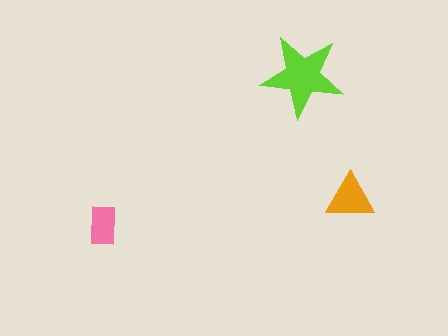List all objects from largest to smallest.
The lime star, the orange triangle, the pink rectangle.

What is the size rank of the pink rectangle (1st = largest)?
3rd.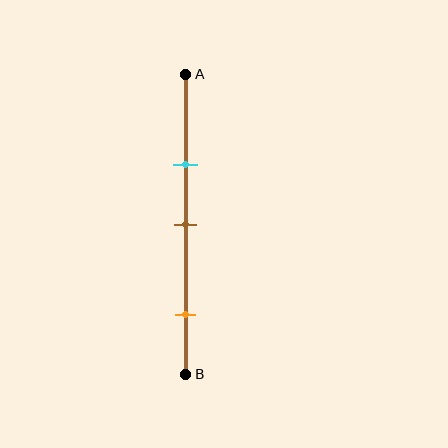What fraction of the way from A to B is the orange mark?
The orange mark is approximately 80% (0.8) of the way from A to B.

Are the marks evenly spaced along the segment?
No, the marks are not evenly spaced.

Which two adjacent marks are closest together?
The cyan and brown marks are the closest adjacent pair.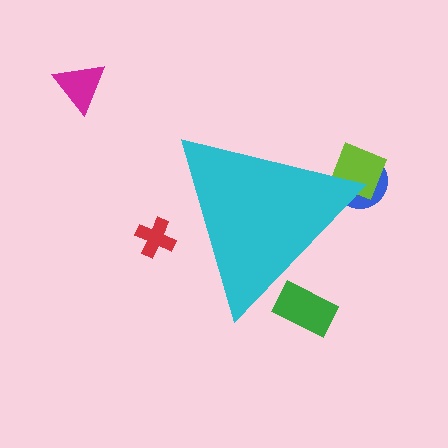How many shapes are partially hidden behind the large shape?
4 shapes are partially hidden.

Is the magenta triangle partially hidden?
No, the magenta triangle is fully visible.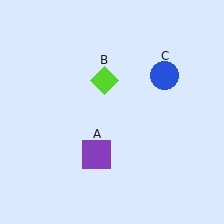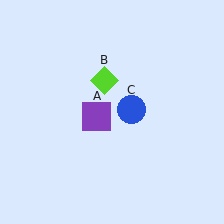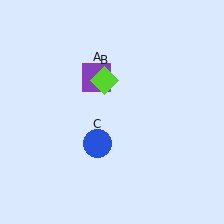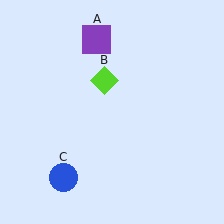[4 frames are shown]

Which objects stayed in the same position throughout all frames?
Lime diamond (object B) remained stationary.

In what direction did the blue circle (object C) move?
The blue circle (object C) moved down and to the left.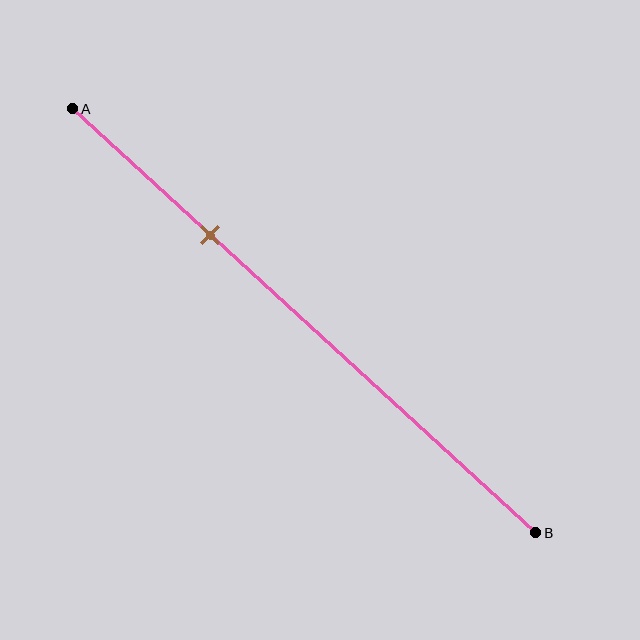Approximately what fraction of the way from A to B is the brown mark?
The brown mark is approximately 30% of the way from A to B.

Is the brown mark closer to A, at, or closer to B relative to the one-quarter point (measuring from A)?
The brown mark is closer to point B than the one-quarter point of segment AB.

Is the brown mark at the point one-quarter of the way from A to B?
No, the mark is at about 30% from A, not at the 25% one-quarter point.